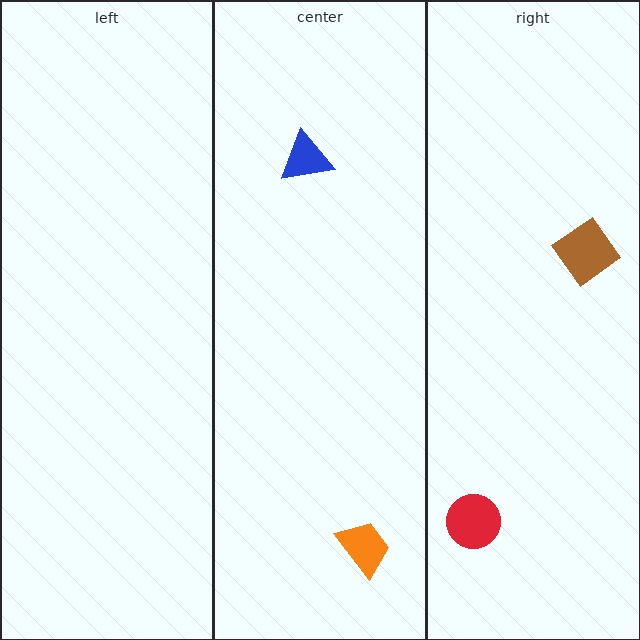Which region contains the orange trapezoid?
The center region.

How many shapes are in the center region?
2.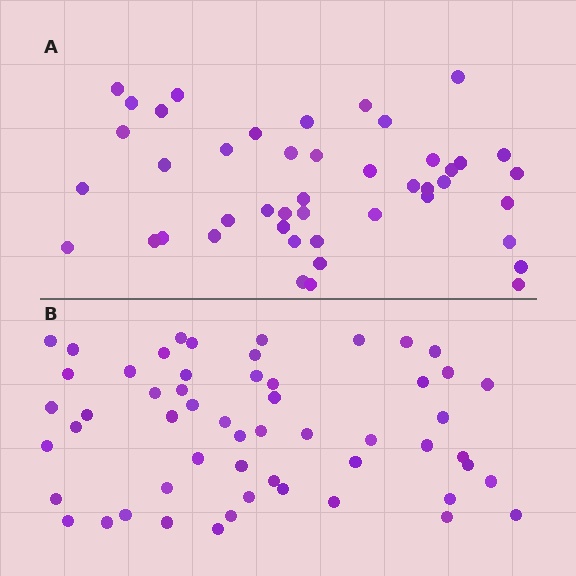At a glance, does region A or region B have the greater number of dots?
Region B (the bottom region) has more dots.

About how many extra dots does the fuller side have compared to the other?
Region B has roughly 10 or so more dots than region A.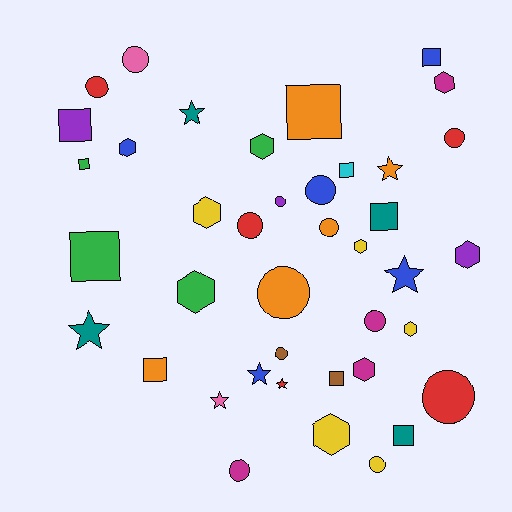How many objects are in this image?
There are 40 objects.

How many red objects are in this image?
There are 5 red objects.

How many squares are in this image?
There are 10 squares.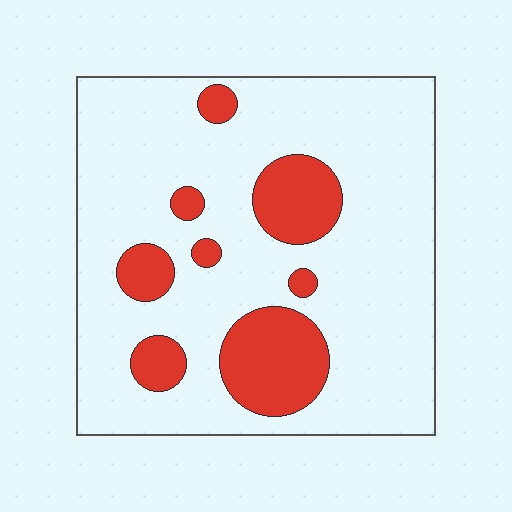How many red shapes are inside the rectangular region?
8.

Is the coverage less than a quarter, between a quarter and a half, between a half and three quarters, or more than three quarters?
Less than a quarter.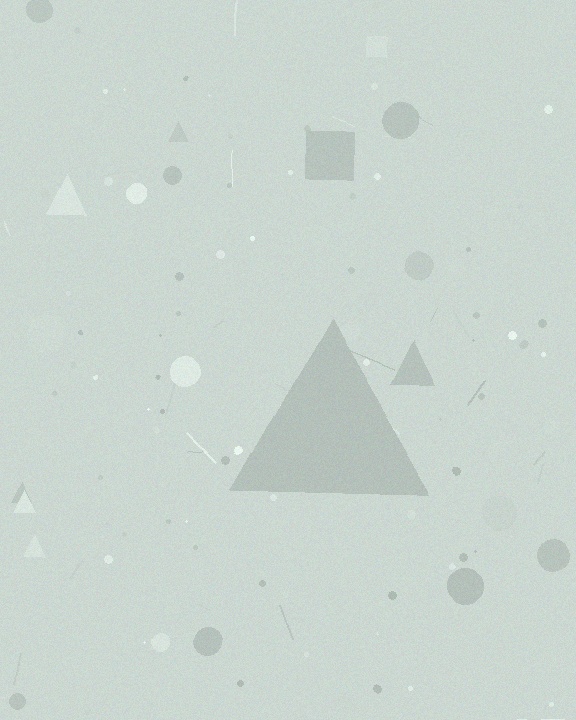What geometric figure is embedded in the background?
A triangle is embedded in the background.